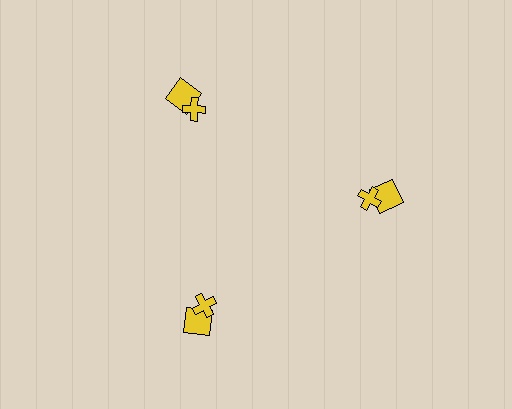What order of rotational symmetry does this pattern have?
This pattern has 3-fold rotational symmetry.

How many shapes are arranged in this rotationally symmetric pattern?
There are 6 shapes, arranged in 3 groups of 2.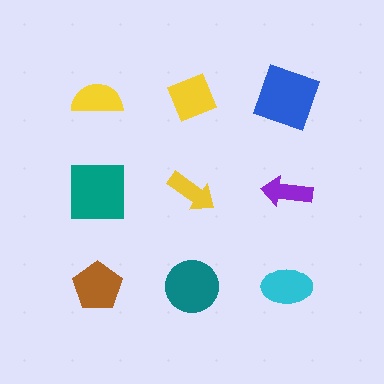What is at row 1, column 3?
A blue square.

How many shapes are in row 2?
3 shapes.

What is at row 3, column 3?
A cyan ellipse.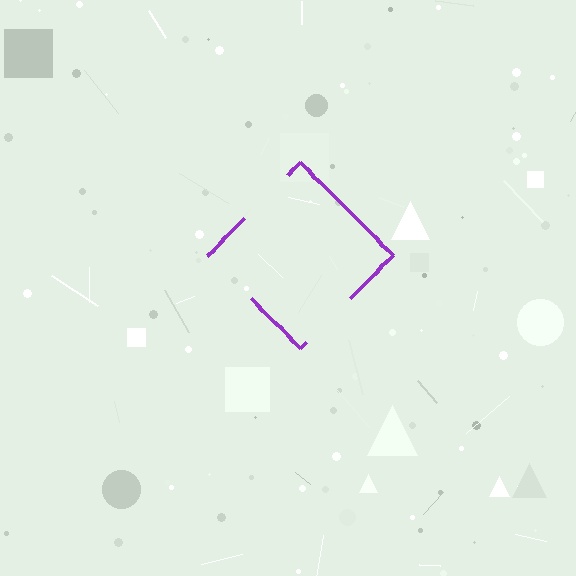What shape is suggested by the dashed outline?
The dashed outline suggests a diamond.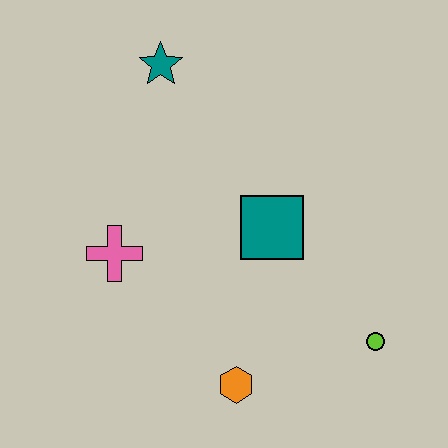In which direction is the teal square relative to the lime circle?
The teal square is above the lime circle.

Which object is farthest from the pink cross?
The lime circle is farthest from the pink cross.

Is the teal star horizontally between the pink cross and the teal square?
Yes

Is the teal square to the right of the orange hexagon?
Yes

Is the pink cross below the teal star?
Yes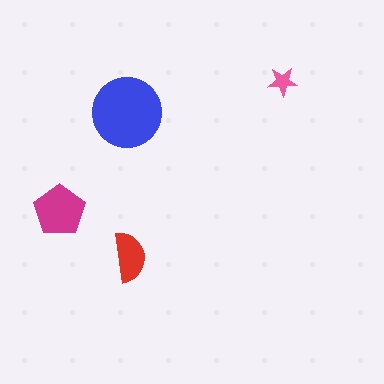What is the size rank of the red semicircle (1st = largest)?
3rd.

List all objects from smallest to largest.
The pink star, the red semicircle, the magenta pentagon, the blue circle.